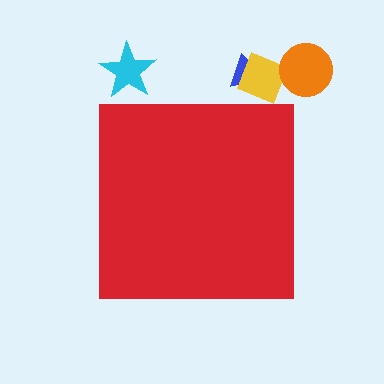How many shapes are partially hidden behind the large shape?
0 shapes are partially hidden.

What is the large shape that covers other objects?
A red square.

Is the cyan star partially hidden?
No, the cyan star is fully visible.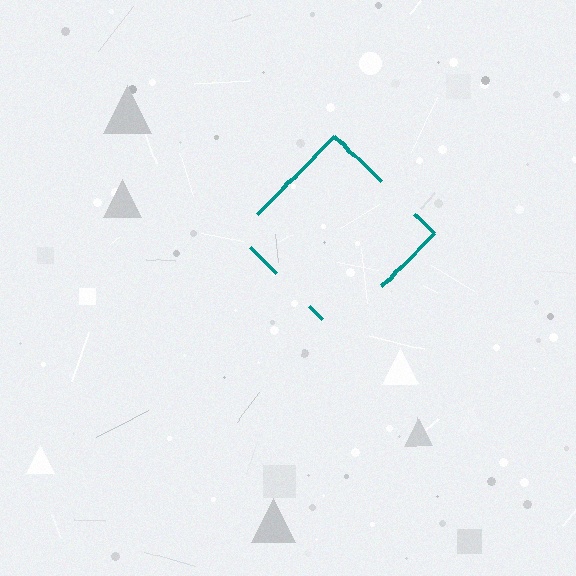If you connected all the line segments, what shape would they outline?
They would outline a diamond.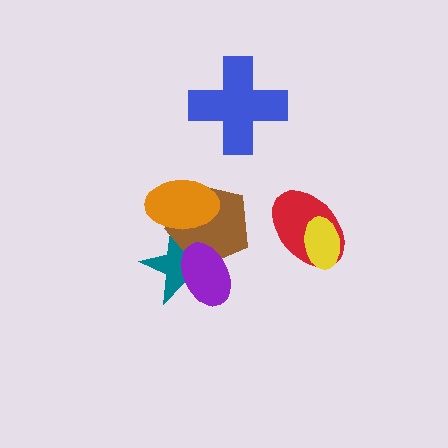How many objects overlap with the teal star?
3 objects overlap with the teal star.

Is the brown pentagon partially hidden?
Yes, it is partially covered by another shape.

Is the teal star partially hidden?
Yes, it is partially covered by another shape.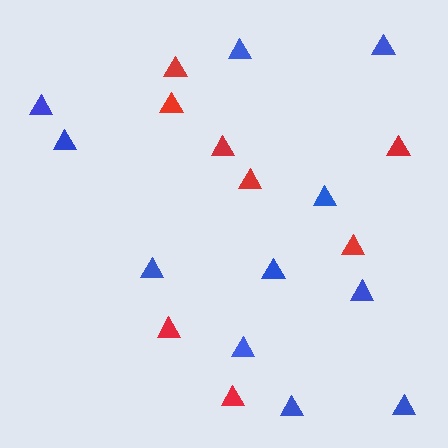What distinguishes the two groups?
There are 2 groups: one group of red triangles (8) and one group of blue triangles (11).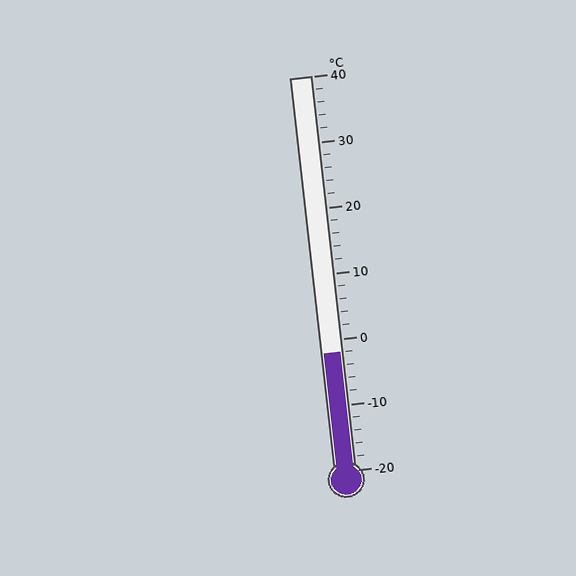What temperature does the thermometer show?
The thermometer shows approximately -2°C.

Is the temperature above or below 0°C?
The temperature is below 0°C.